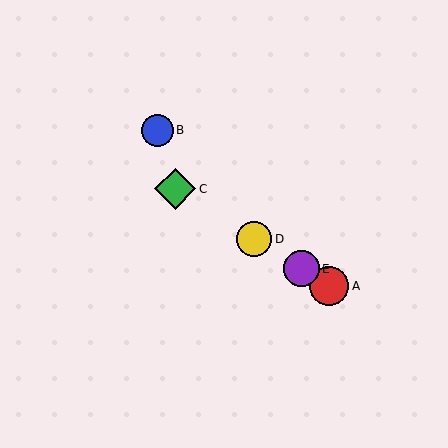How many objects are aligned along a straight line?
4 objects (A, C, D, E) are aligned along a straight line.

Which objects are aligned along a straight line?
Objects A, C, D, E are aligned along a straight line.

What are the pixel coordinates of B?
Object B is at (157, 130).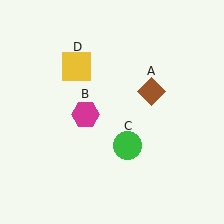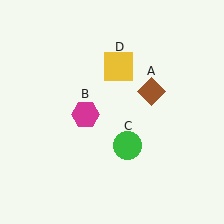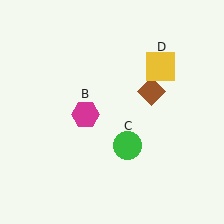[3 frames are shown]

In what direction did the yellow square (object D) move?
The yellow square (object D) moved right.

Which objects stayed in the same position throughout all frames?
Brown diamond (object A) and magenta hexagon (object B) and green circle (object C) remained stationary.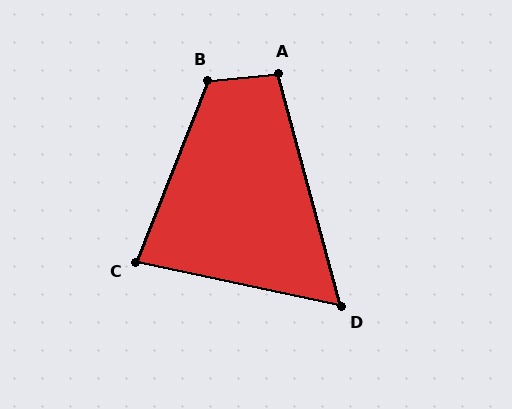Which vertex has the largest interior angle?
B, at approximately 117 degrees.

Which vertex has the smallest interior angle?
D, at approximately 63 degrees.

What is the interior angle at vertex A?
Approximately 99 degrees (obtuse).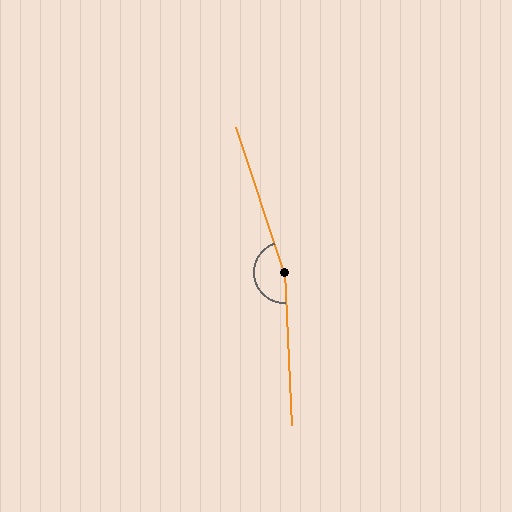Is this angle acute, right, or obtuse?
It is obtuse.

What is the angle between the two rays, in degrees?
Approximately 164 degrees.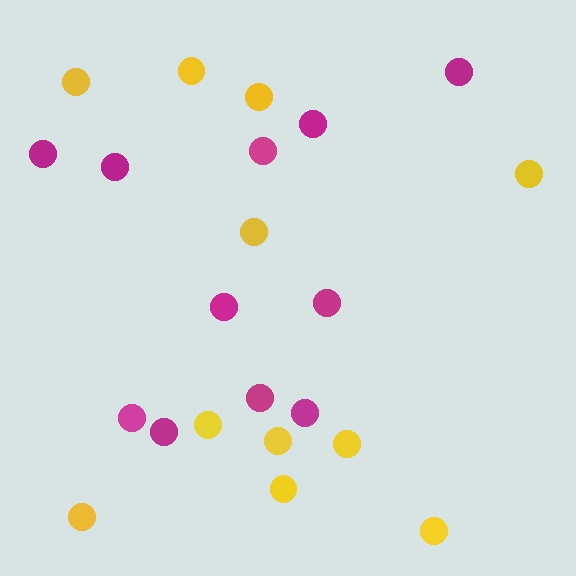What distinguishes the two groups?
There are 2 groups: one group of yellow circles (11) and one group of magenta circles (11).